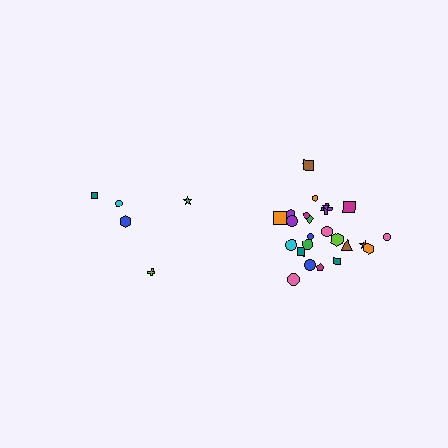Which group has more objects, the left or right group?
The right group.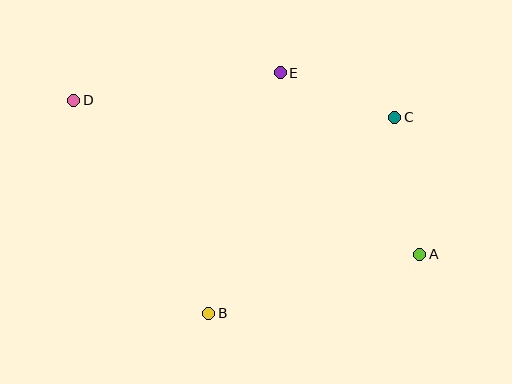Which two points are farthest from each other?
Points A and D are farthest from each other.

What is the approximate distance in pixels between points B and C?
The distance between B and C is approximately 270 pixels.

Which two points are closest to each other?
Points C and E are closest to each other.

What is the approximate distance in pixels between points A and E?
The distance between A and E is approximately 229 pixels.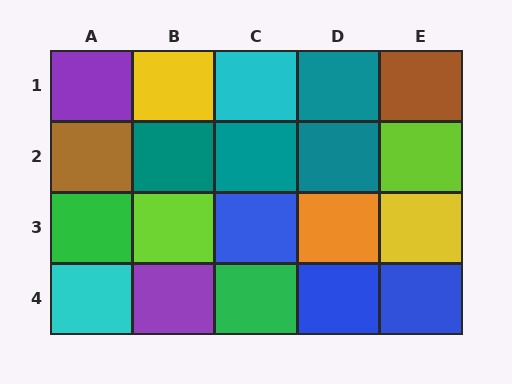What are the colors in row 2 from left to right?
Brown, teal, teal, teal, lime.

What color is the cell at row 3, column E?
Yellow.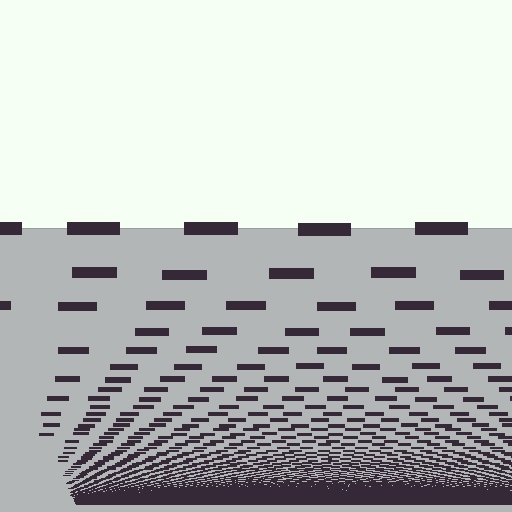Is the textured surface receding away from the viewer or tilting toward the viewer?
The surface appears to tilt toward the viewer. Texture elements get larger and sparser toward the top.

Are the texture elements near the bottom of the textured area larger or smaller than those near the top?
Smaller. The gradient is inverted — elements near the bottom are smaller and denser.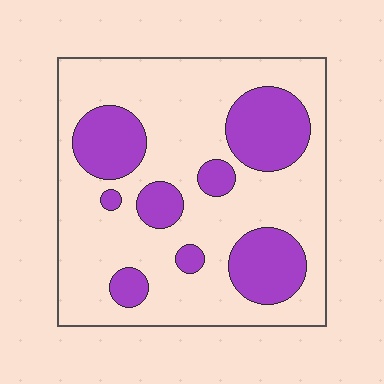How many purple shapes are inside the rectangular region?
8.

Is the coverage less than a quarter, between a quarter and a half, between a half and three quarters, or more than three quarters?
Between a quarter and a half.